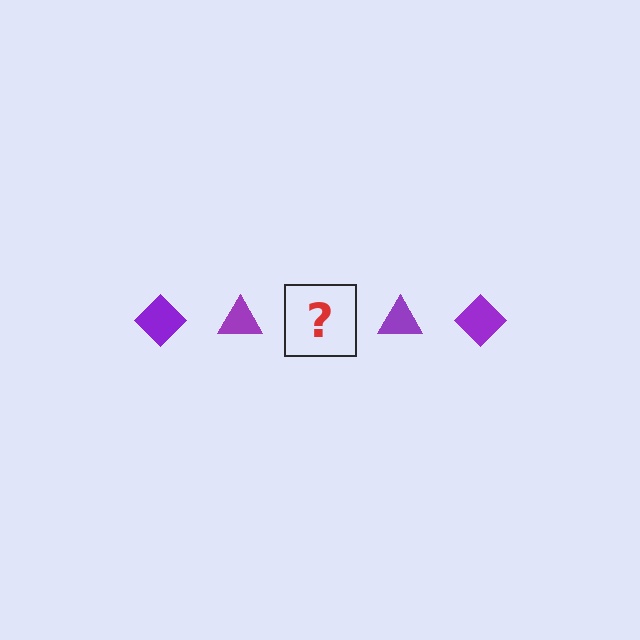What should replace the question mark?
The question mark should be replaced with a purple diamond.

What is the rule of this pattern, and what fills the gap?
The rule is that the pattern cycles through diamond, triangle shapes in purple. The gap should be filled with a purple diamond.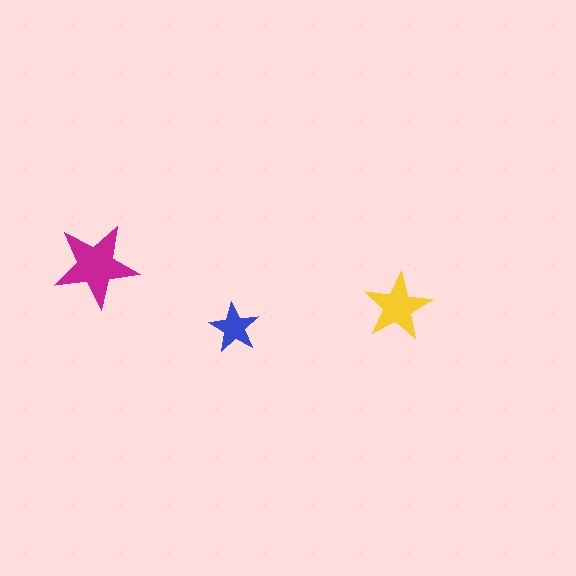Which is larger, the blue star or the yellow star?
The yellow one.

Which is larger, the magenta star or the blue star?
The magenta one.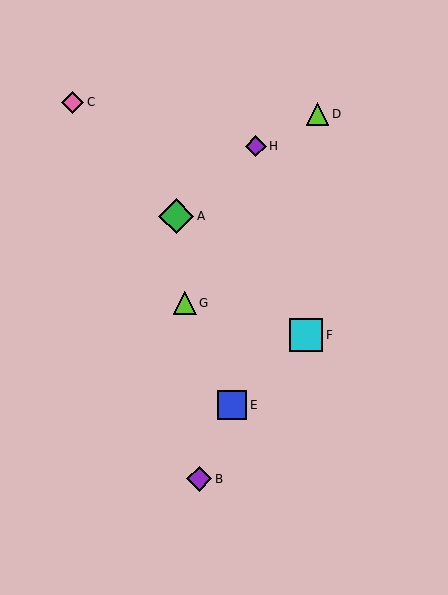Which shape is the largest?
The green diamond (labeled A) is the largest.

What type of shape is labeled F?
Shape F is a cyan square.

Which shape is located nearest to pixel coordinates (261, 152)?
The purple diamond (labeled H) at (256, 146) is nearest to that location.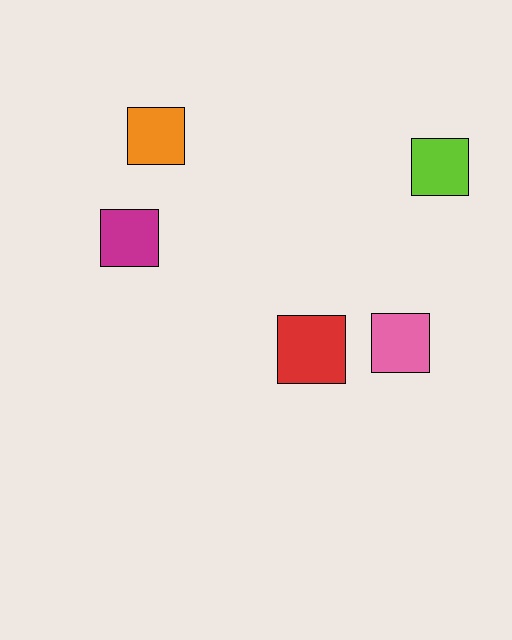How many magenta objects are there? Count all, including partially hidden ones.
There is 1 magenta object.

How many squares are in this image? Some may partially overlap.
There are 5 squares.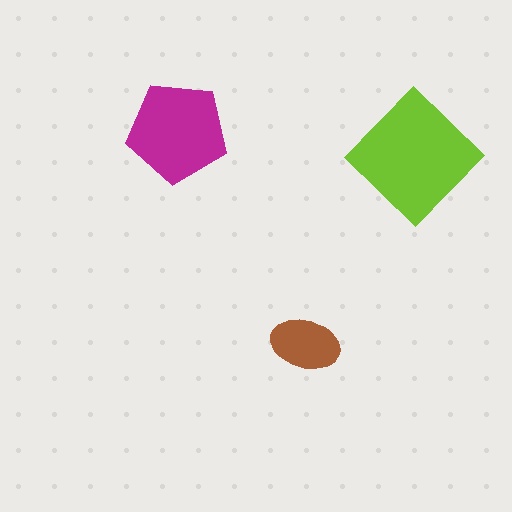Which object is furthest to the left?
The magenta pentagon is leftmost.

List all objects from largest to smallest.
The lime diamond, the magenta pentagon, the brown ellipse.